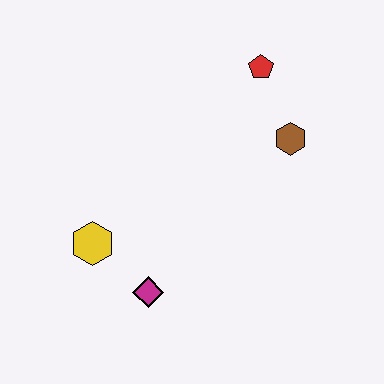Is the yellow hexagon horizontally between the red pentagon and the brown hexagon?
No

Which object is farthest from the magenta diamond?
The red pentagon is farthest from the magenta diamond.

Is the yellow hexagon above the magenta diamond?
Yes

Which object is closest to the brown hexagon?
The red pentagon is closest to the brown hexagon.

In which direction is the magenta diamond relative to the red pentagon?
The magenta diamond is below the red pentagon.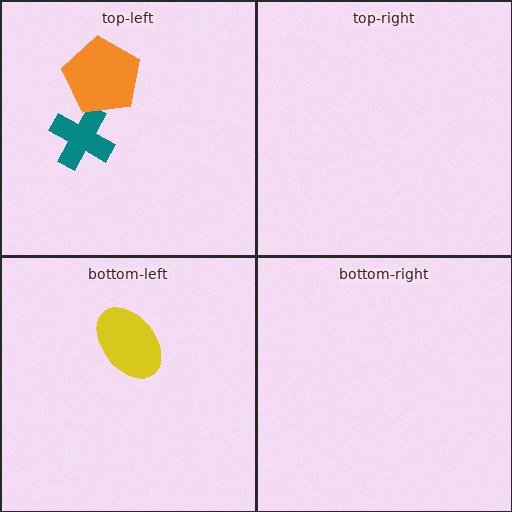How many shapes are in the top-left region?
2.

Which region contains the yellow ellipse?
The bottom-left region.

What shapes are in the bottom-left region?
The yellow ellipse.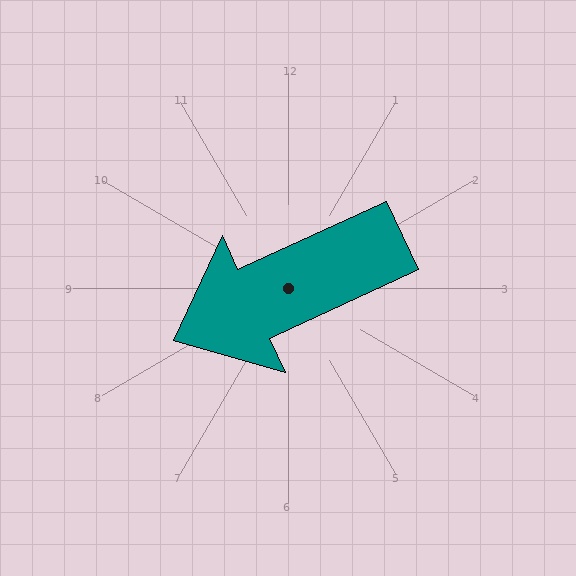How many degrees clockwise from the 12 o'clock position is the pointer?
Approximately 245 degrees.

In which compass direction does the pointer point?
Southwest.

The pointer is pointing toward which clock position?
Roughly 8 o'clock.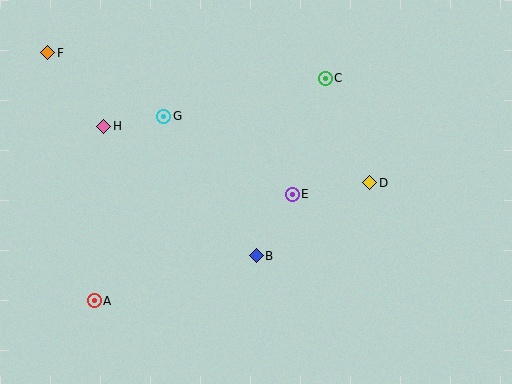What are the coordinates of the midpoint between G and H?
The midpoint between G and H is at (134, 121).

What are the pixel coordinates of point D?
Point D is at (370, 183).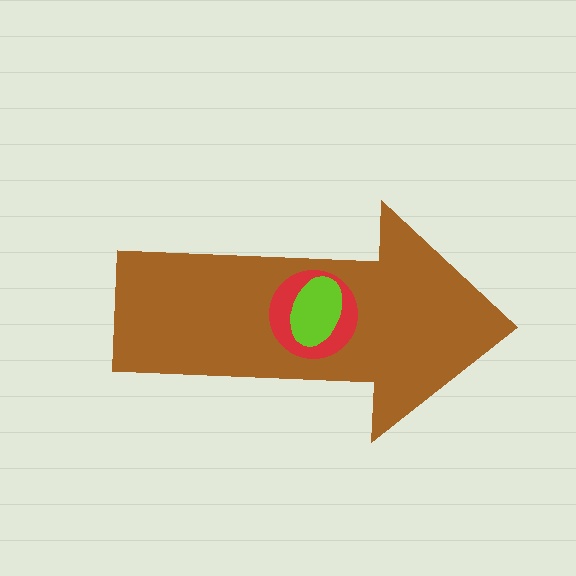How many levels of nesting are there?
3.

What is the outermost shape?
The brown arrow.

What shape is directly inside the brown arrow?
The red circle.